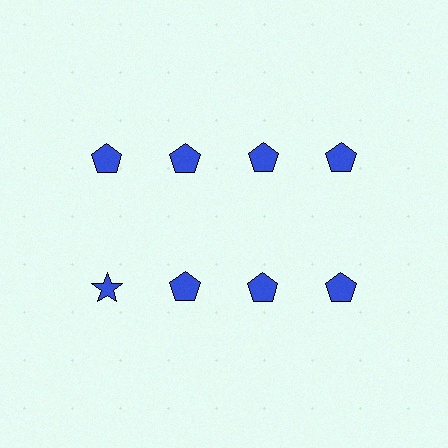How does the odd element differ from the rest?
It has a different shape: star instead of pentagon.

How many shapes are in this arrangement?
There are 8 shapes arranged in a grid pattern.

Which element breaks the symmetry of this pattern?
The blue star in the second row, leftmost column breaks the symmetry. All other shapes are blue pentagons.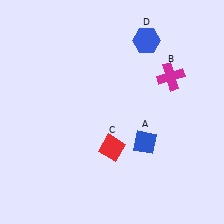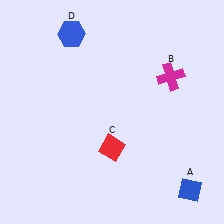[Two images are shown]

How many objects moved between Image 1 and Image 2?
2 objects moved between the two images.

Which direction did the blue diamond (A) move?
The blue diamond (A) moved down.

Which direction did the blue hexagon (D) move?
The blue hexagon (D) moved left.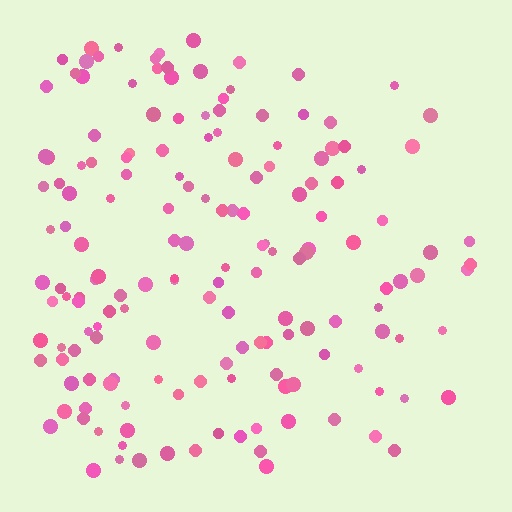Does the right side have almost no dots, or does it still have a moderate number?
Still a moderate number, just noticeably fewer than the left.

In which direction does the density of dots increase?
From right to left, with the left side densest.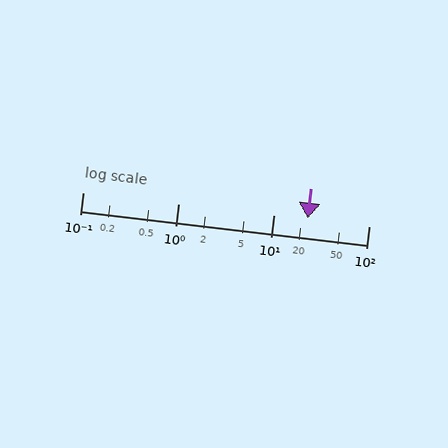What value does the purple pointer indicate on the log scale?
The pointer indicates approximately 23.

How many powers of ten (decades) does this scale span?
The scale spans 3 decades, from 0.1 to 100.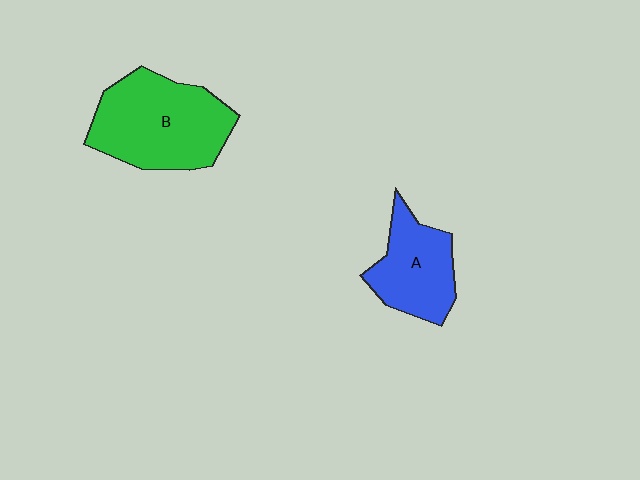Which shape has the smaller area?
Shape A (blue).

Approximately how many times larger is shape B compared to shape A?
Approximately 1.5 times.